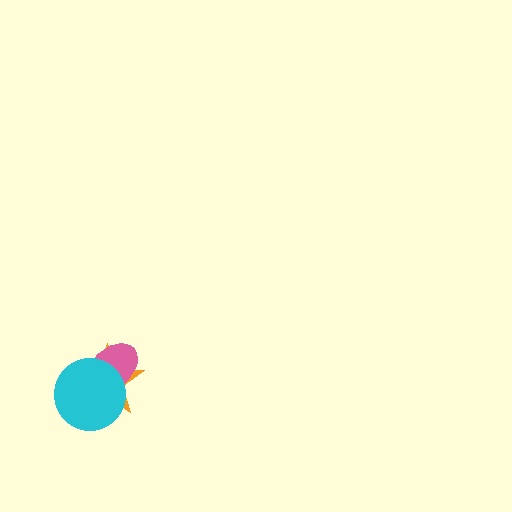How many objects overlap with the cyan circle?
2 objects overlap with the cyan circle.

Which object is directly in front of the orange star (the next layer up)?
The pink ellipse is directly in front of the orange star.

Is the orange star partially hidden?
Yes, it is partially covered by another shape.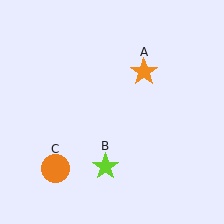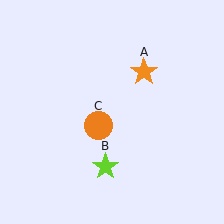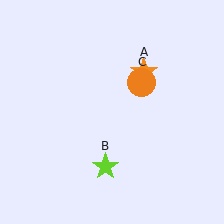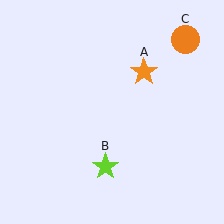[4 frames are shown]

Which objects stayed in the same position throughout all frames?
Orange star (object A) and lime star (object B) remained stationary.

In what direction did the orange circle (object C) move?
The orange circle (object C) moved up and to the right.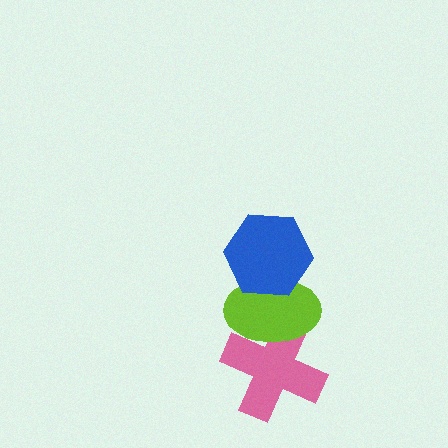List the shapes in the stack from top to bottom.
From top to bottom: the blue hexagon, the lime ellipse, the pink cross.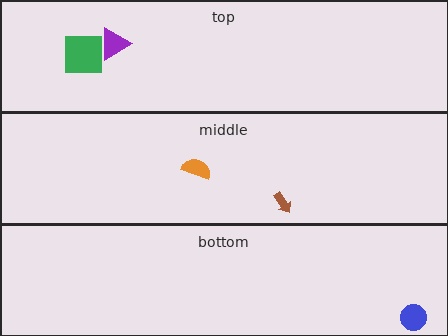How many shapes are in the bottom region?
1.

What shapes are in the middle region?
The brown arrow, the orange semicircle.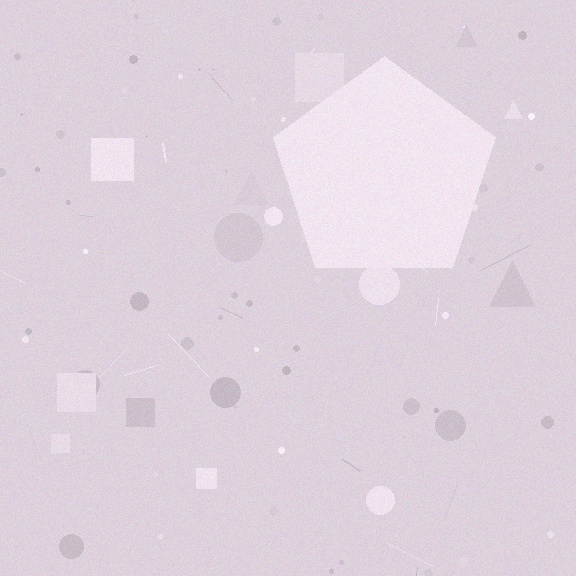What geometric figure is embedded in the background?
A pentagon is embedded in the background.